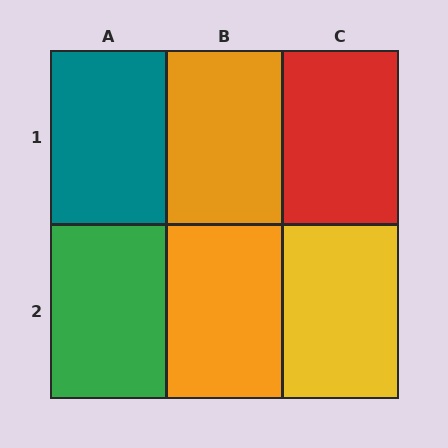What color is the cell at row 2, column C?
Yellow.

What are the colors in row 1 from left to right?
Teal, orange, red.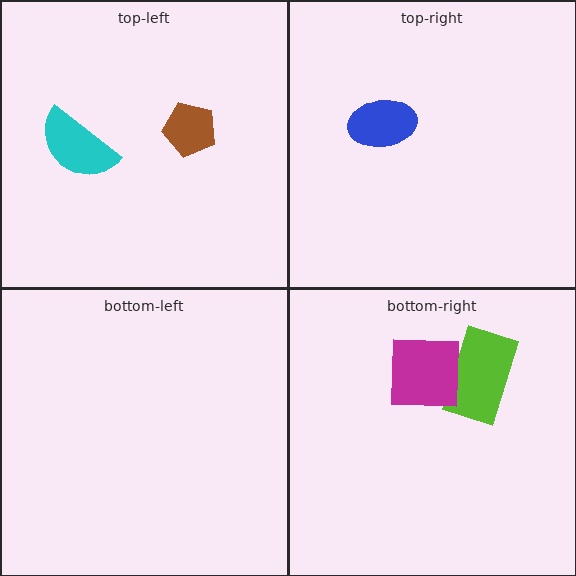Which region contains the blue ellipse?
The top-right region.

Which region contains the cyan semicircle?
The top-left region.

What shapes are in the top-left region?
The brown pentagon, the cyan semicircle.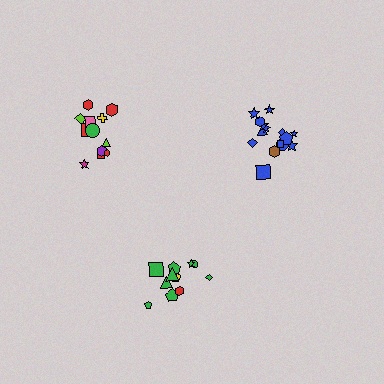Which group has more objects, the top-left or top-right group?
The top-right group.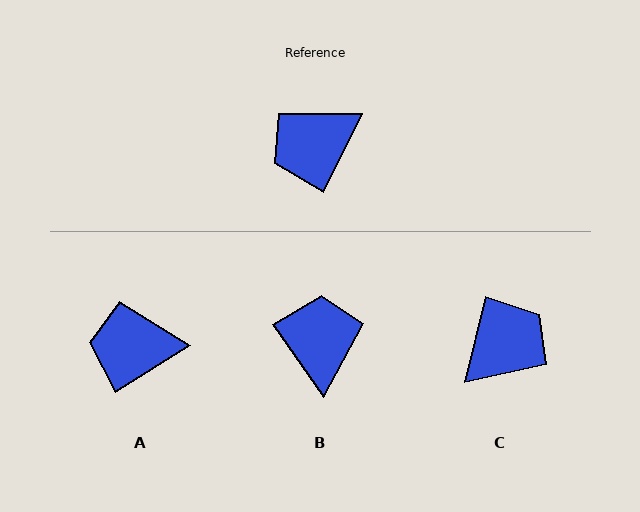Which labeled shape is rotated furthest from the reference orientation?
C, about 168 degrees away.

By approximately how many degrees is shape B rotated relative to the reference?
Approximately 119 degrees clockwise.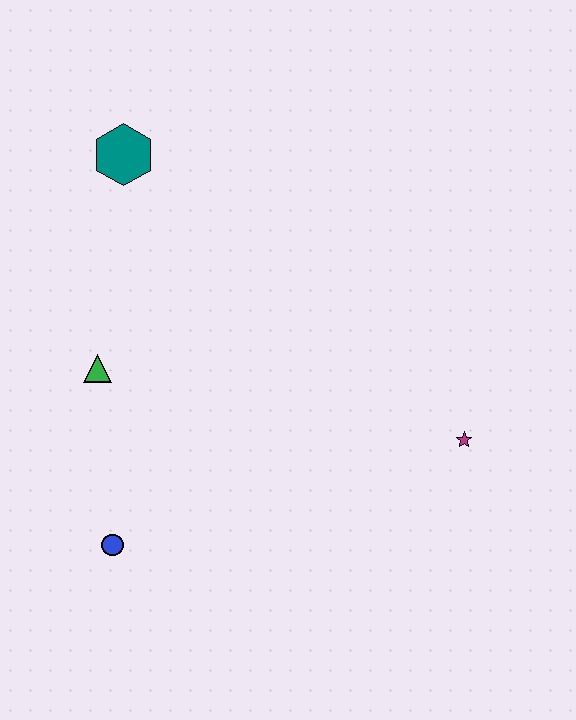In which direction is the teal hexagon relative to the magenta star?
The teal hexagon is to the left of the magenta star.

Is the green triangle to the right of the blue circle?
No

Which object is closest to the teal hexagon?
The green triangle is closest to the teal hexagon.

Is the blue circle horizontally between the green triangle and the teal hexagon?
Yes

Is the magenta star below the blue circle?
No